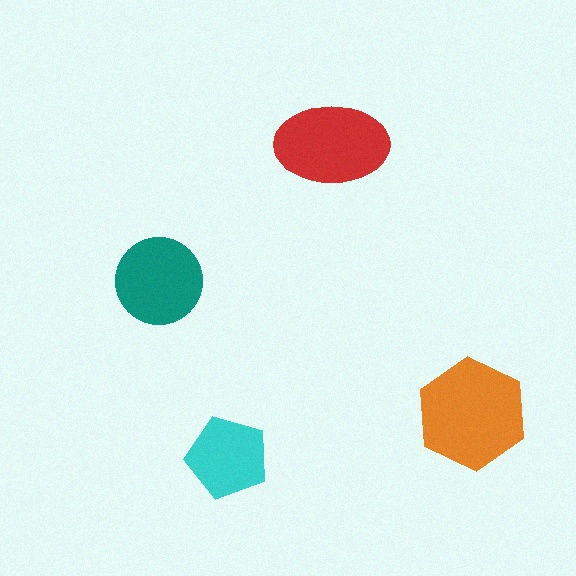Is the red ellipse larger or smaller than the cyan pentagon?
Larger.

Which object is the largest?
The orange hexagon.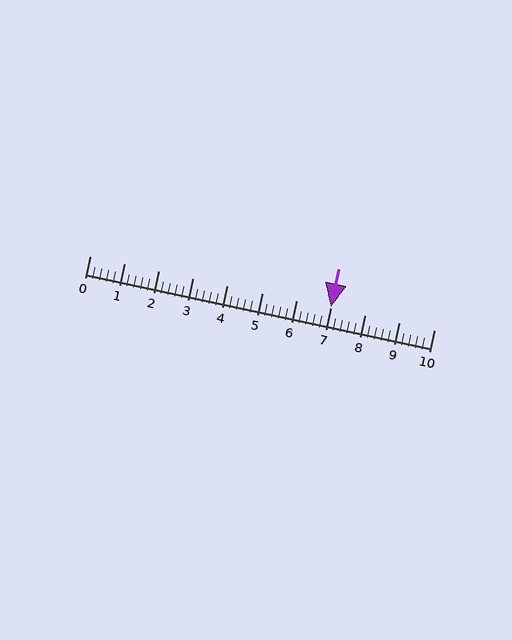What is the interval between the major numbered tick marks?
The major tick marks are spaced 1 units apart.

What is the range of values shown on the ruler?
The ruler shows values from 0 to 10.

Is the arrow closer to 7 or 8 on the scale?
The arrow is closer to 7.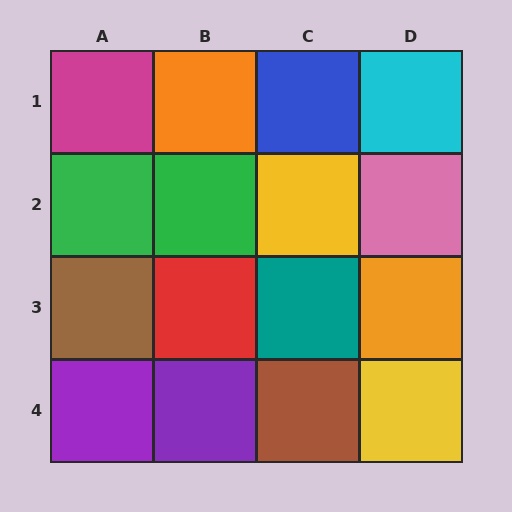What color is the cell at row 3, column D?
Orange.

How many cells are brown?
2 cells are brown.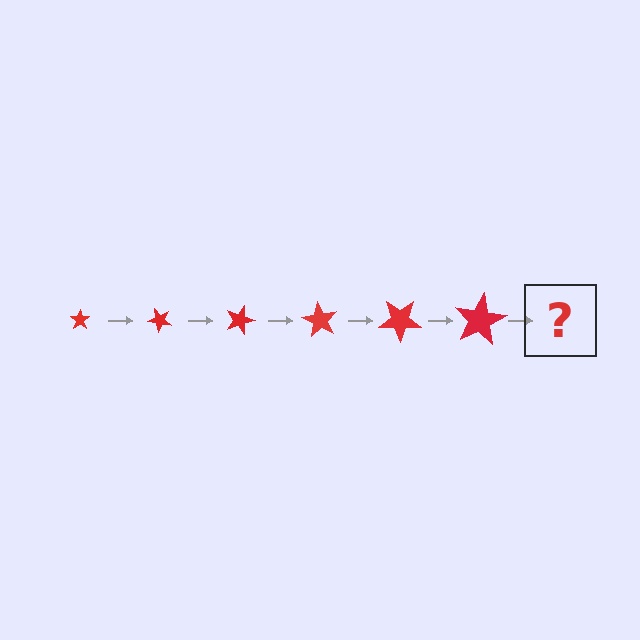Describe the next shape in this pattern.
It should be a star, larger than the previous one and rotated 270 degrees from the start.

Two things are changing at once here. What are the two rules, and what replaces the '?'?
The two rules are that the star grows larger each step and it rotates 45 degrees each step. The '?' should be a star, larger than the previous one and rotated 270 degrees from the start.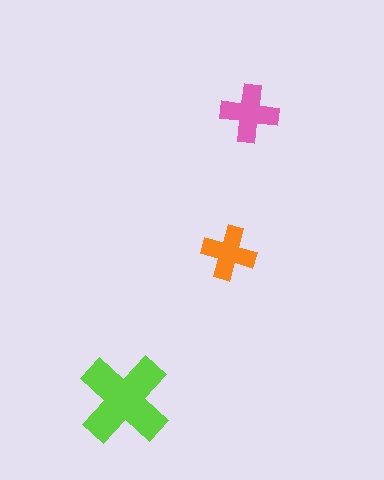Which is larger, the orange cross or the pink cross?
The pink one.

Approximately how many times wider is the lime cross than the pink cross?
About 1.5 times wider.